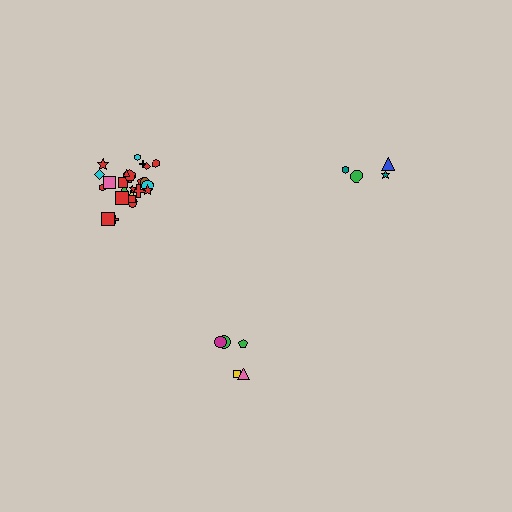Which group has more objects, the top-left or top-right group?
The top-left group.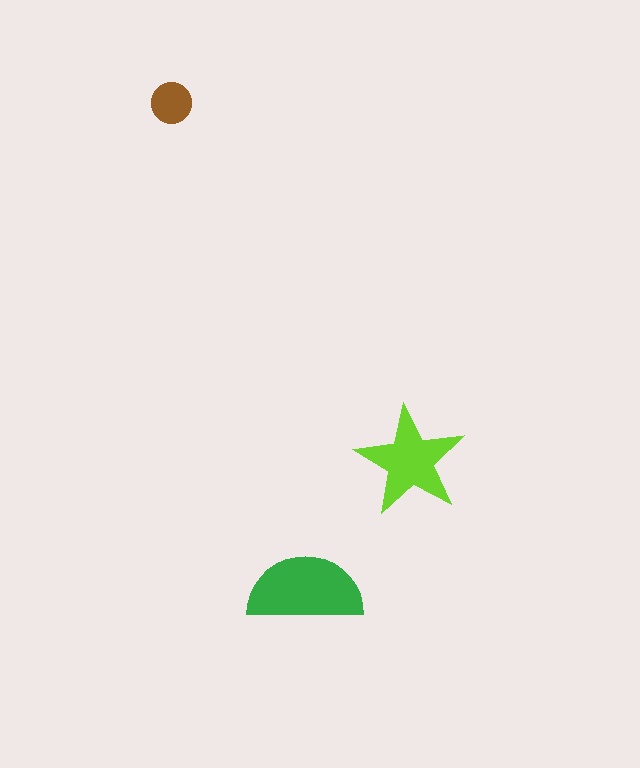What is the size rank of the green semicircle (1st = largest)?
1st.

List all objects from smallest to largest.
The brown circle, the lime star, the green semicircle.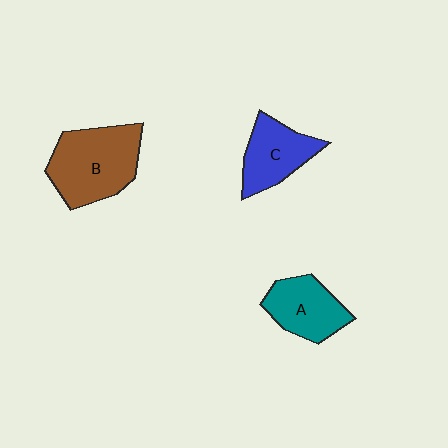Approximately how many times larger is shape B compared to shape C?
Approximately 1.5 times.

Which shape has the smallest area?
Shape C (blue).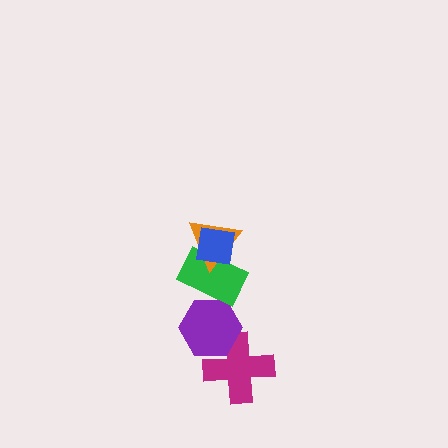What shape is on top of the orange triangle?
The blue square is on top of the orange triangle.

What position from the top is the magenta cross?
The magenta cross is 5th from the top.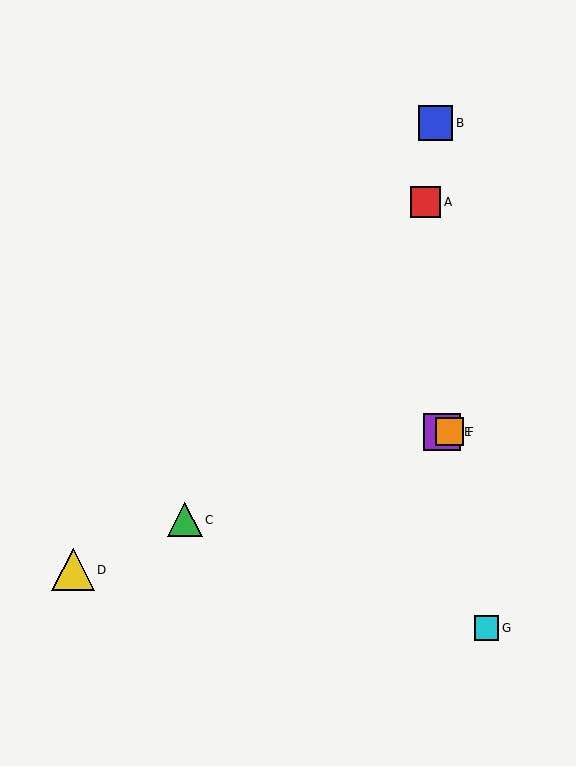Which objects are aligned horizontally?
Objects E, F are aligned horizontally.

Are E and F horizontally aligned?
Yes, both are at y≈432.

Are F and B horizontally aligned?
No, F is at y≈432 and B is at y≈123.